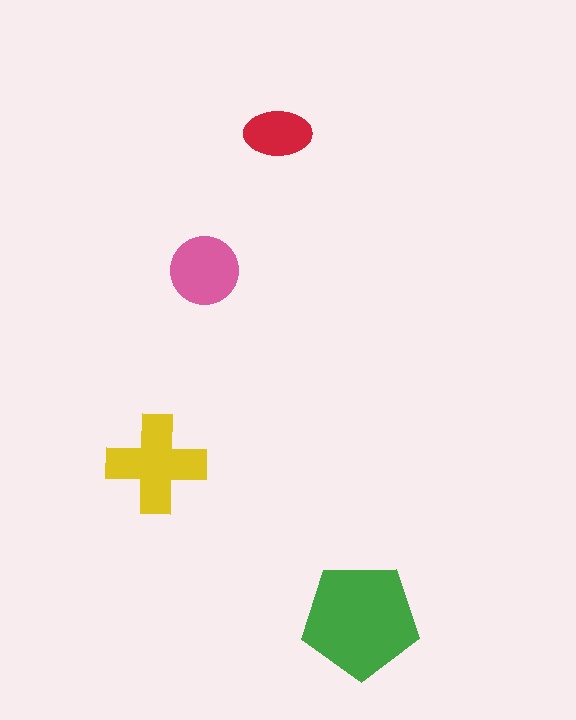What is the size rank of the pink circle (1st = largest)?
3rd.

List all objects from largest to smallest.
The green pentagon, the yellow cross, the pink circle, the red ellipse.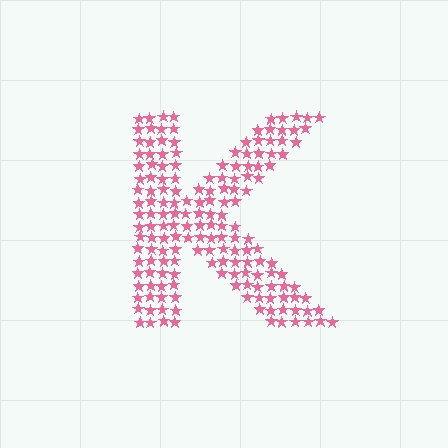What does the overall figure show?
The overall figure shows the letter K.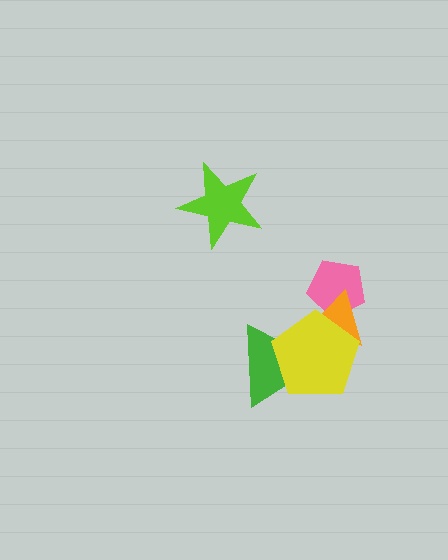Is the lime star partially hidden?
No, no other shape covers it.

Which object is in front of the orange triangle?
The yellow pentagon is in front of the orange triangle.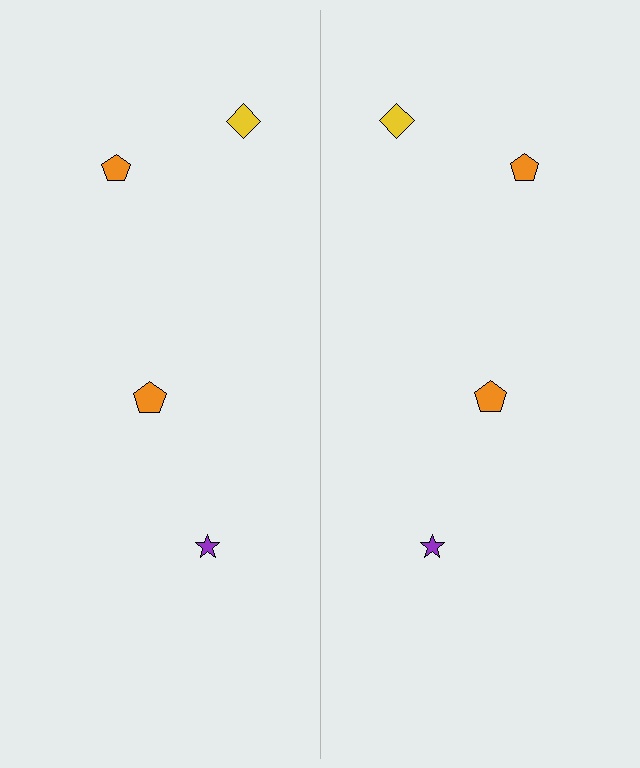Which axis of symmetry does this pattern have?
The pattern has a vertical axis of symmetry running through the center of the image.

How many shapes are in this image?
There are 8 shapes in this image.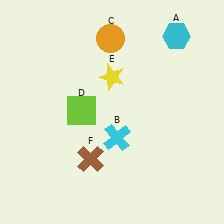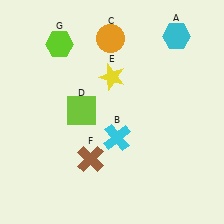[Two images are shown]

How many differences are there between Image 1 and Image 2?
There is 1 difference between the two images.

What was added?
A lime hexagon (G) was added in Image 2.